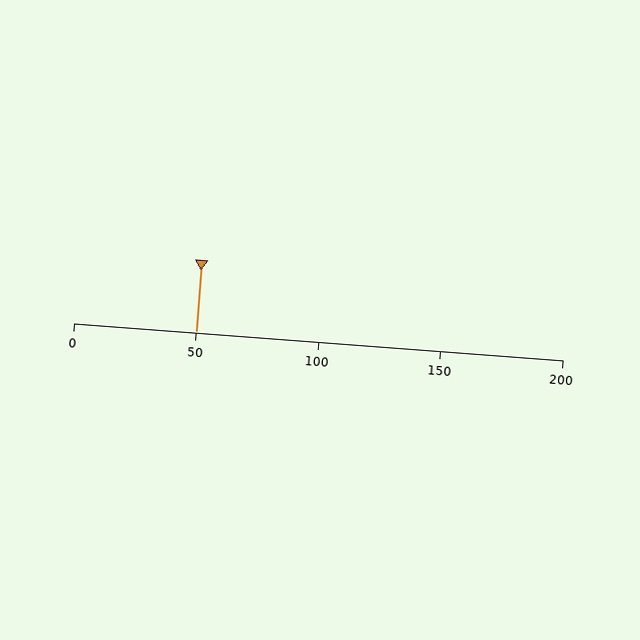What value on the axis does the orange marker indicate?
The marker indicates approximately 50.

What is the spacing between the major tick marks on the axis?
The major ticks are spaced 50 apart.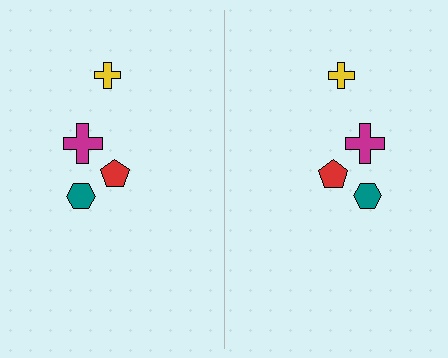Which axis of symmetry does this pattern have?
The pattern has a vertical axis of symmetry running through the center of the image.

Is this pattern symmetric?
Yes, this pattern has bilateral (reflection) symmetry.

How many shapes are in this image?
There are 8 shapes in this image.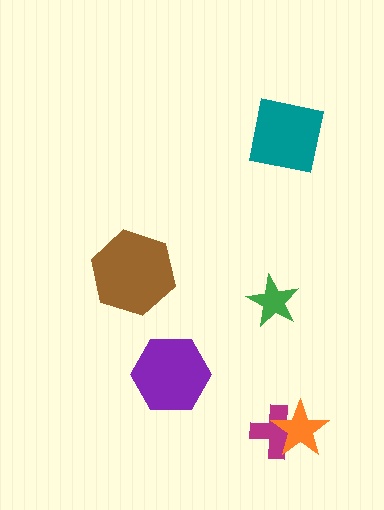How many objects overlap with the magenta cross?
1 object overlaps with the magenta cross.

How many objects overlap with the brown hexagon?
0 objects overlap with the brown hexagon.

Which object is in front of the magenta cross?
The orange star is in front of the magenta cross.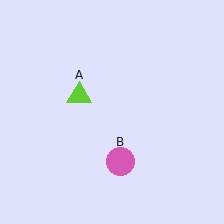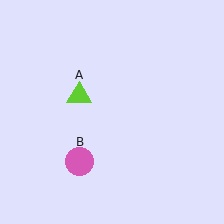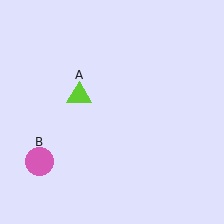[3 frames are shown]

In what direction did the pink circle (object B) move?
The pink circle (object B) moved left.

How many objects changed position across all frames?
1 object changed position: pink circle (object B).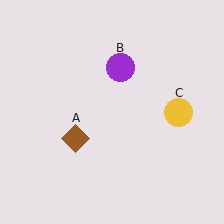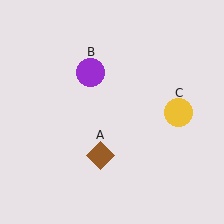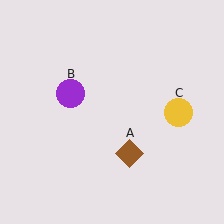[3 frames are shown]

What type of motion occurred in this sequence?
The brown diamond (object A), purple circle (object B) rotated counterclockwise around the center of the scene.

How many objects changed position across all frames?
2 objects changed position: brown diamond (object A), purple circle (object B).